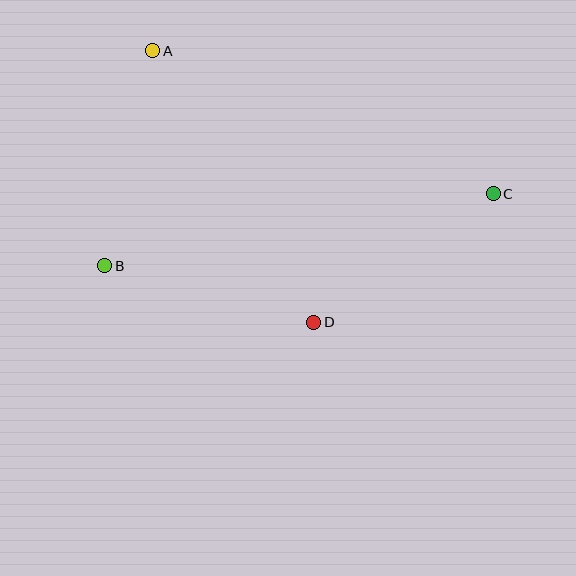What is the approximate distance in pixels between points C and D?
The distance between C and D is approximately 221 pixels.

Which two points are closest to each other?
Points B and D are closest to each other.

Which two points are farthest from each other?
Points B and C are farthest from each other.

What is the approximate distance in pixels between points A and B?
The distance between A and B is approximately 221 pixels.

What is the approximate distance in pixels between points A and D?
The distance between A and D is approximately 315 pixels.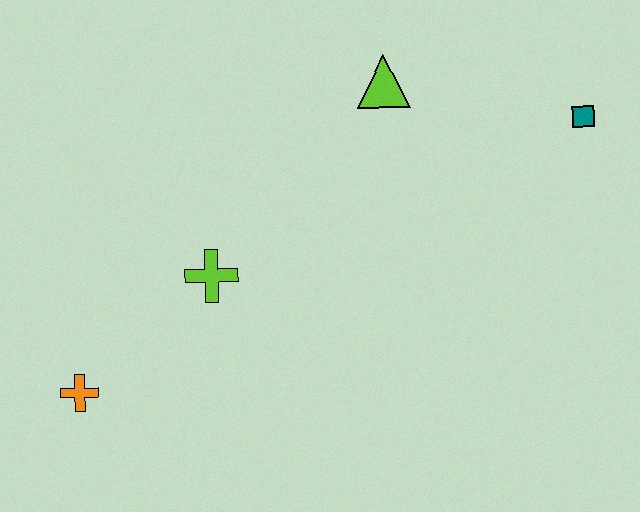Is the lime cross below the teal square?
Yes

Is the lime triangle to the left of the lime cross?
No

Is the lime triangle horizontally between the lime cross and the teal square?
Yes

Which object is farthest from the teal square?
The orange cross is farthest from the teal square.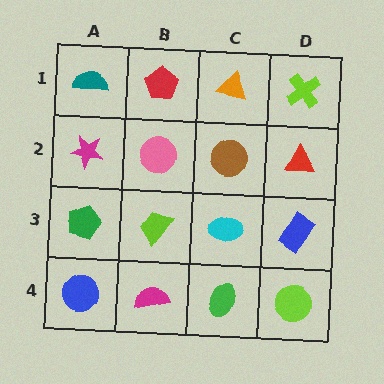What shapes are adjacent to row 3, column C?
A brown circle (row 2, column C), a green ellipse (row 4, column C), a lime trapezoid (row 3, column B), a blue rectangle (row 3, column D).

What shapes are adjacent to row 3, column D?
A red triangle (row 2, column D), a lime circle (row 4, column D), a cyan ellipse (row 3, column C).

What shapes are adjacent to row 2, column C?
An orange triangle (row 1, column C), a cyan ellipse (row 3, column C), a pink circle (row 2, column B), a red triangle (row 2, column D).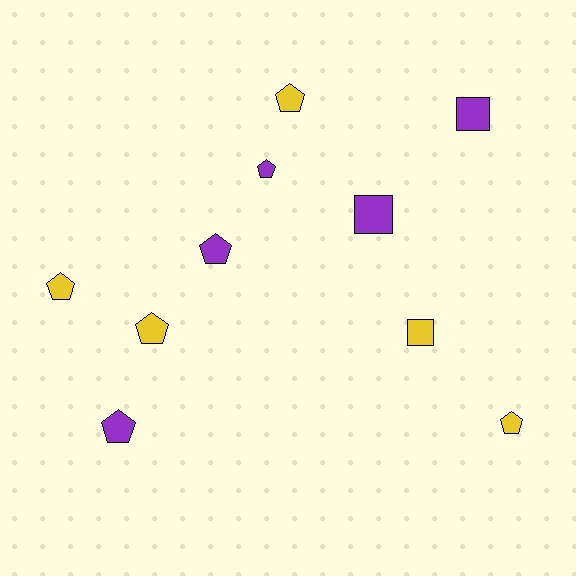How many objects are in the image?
There are 10 objects.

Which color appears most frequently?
Yellow, with 5 objects.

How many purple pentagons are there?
There are 3 purple pentagons.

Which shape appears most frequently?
Pentagon, with 7 objects.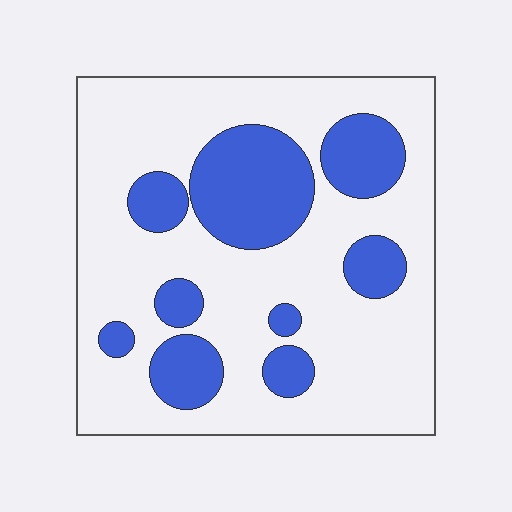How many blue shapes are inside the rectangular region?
9.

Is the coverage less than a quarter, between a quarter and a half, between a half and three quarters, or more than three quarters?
Between a quarter and a half.